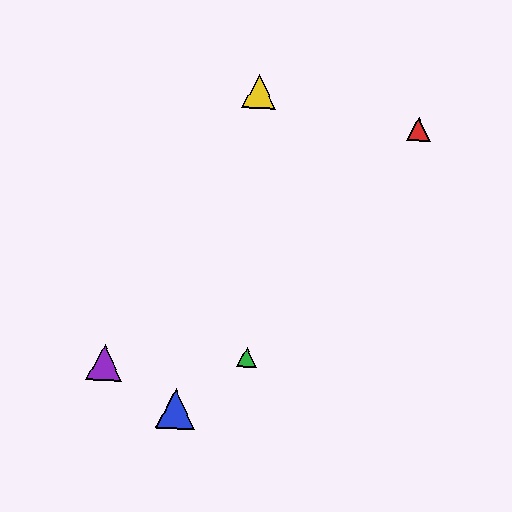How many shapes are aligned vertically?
2 shapes (the green triangle, the yellow triangle) are aligned vertically.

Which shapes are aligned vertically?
The green triangle, the yellow triangle are aligned vertically.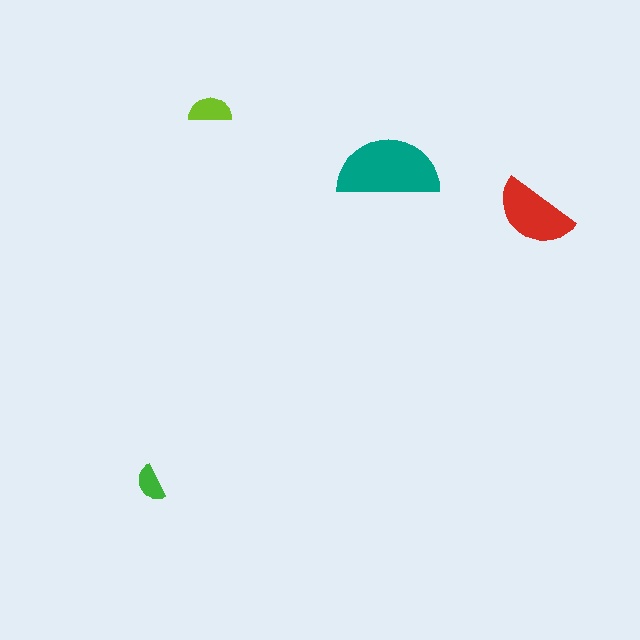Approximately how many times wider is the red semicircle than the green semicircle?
About 2 times wider.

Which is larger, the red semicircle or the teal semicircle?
The teal one.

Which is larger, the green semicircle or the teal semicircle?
The teal one.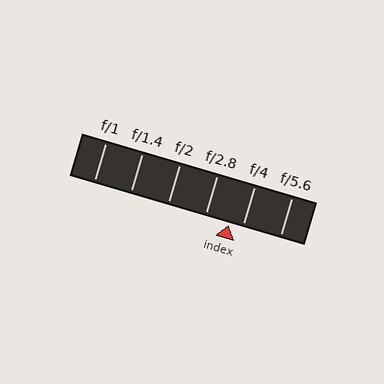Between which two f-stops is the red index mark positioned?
The index mark is between f/2.8 and f/4.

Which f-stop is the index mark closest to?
The index mark is closest to f/4.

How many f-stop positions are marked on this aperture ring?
There are 6 f-stop positions marked.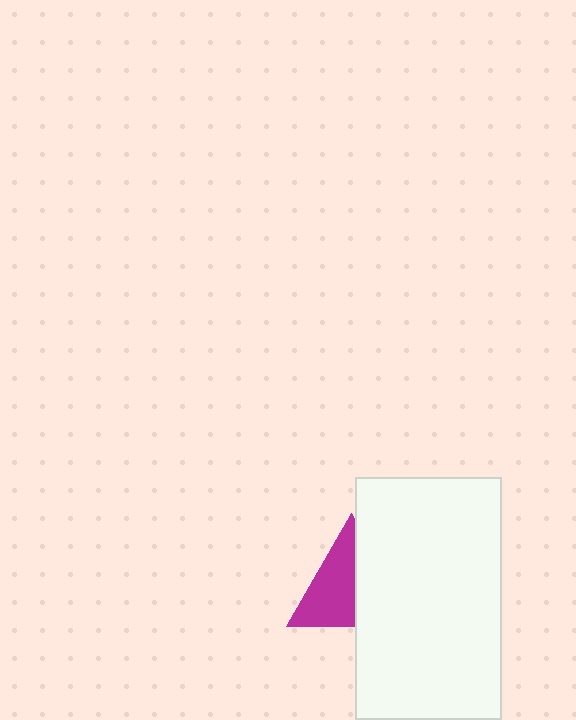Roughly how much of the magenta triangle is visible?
About half of it is visible (roughly 56%).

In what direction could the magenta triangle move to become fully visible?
The magenta triangle could move left. That would shift it out from behind the white rectangle entirely.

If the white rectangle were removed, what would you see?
You would see the complete magenta triangle.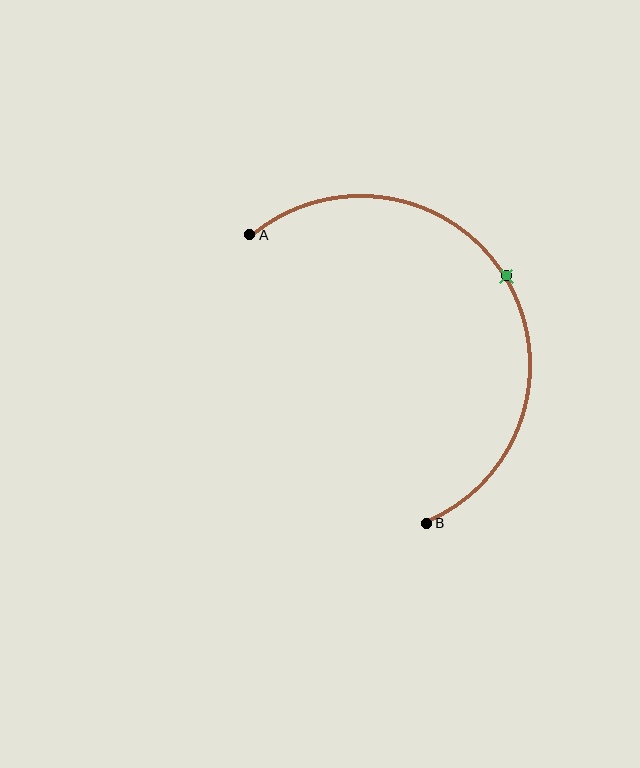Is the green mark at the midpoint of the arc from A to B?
Yes. The green mark lies on the arc at equal arc-length from both A and B — it is the arc midpoint.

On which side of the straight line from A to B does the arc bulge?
The arc bulges to the right of the straight line connecting A and B.